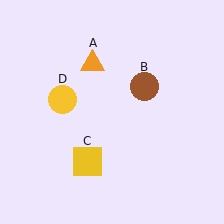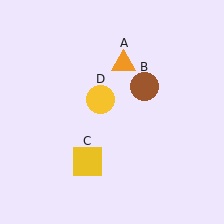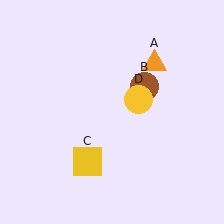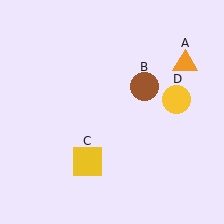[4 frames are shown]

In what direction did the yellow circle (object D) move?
The yellow circle (object D) moved right.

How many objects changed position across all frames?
2 objects changed position: orange triangle (object A), yellow circle (object D).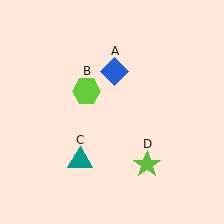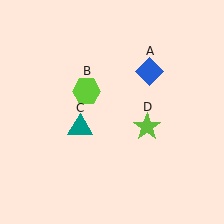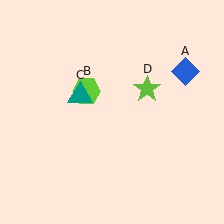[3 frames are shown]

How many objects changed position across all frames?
3 objects changed position: blue diamond (object A), teal triangle (object C), lime star (object D).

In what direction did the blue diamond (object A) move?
The blue diamond (object A) moved right.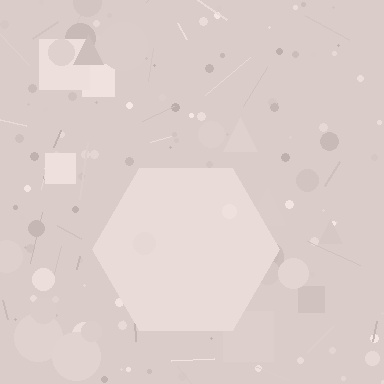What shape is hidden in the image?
A hexagon is hidden in the image.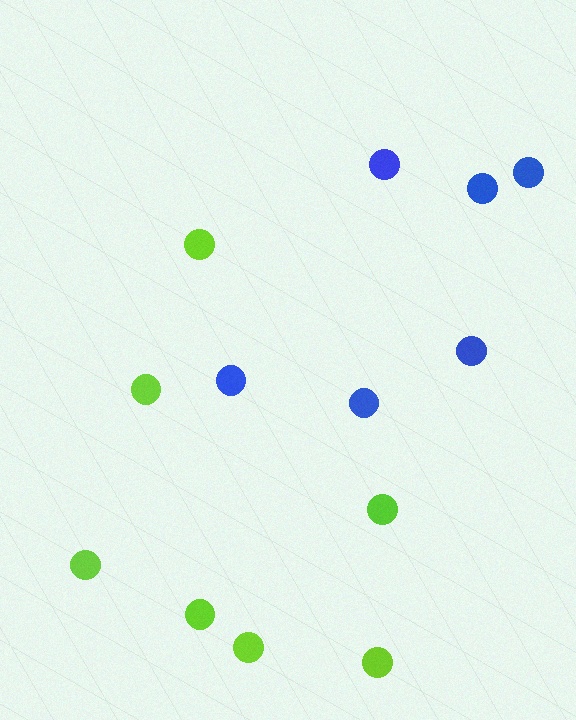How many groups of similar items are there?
There are 2 groups: one group of blue circles (6) and one group of lime circles (7).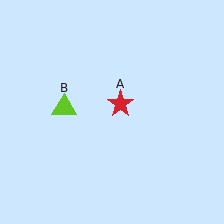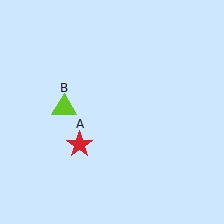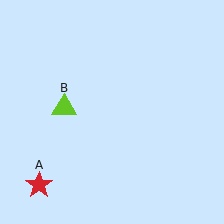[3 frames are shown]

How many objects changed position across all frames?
1 object changed position: red star (object A).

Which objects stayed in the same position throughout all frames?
Lime triangle (object B) remained stationary.